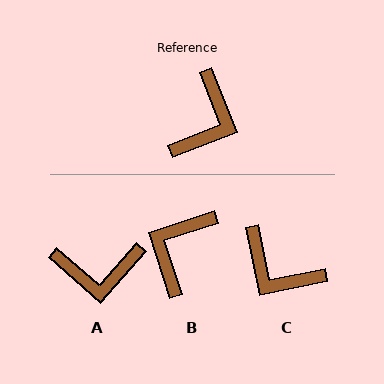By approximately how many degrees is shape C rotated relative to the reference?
Approximately 100 degrees clockwise.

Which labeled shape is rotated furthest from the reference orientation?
B, about 177 degrees away.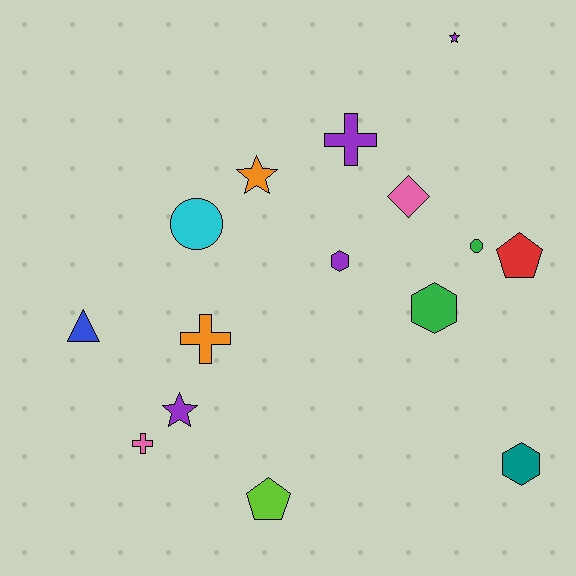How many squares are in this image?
There are no squares.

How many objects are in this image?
There are 15 objects.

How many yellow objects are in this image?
There are no yellow objects.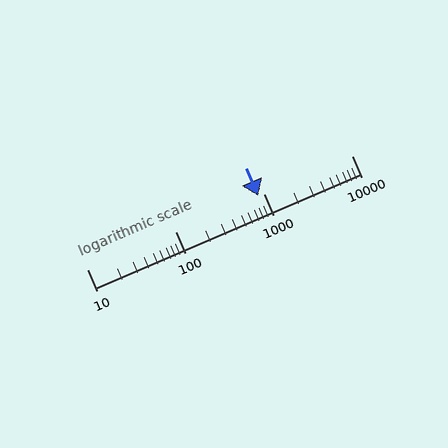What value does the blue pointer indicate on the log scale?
The pointer indicates approximately 880.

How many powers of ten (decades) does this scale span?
The scale spans 3 decades, from 10 to 10000.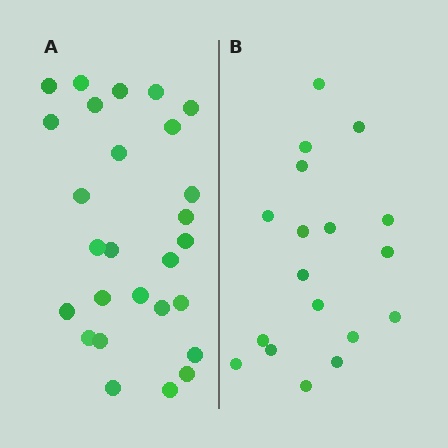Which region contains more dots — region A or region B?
Region A (the left region) has more dots.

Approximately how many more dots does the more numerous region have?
Region A has roughly 8 or so more dots than region B.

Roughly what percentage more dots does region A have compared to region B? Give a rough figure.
About 50% more.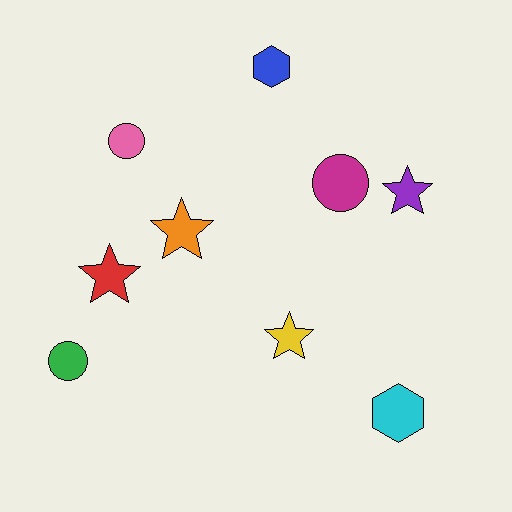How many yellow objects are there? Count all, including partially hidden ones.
There is 1 yellow object.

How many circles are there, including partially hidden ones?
There are 3 circles.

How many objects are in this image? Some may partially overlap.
There are 9 objects.